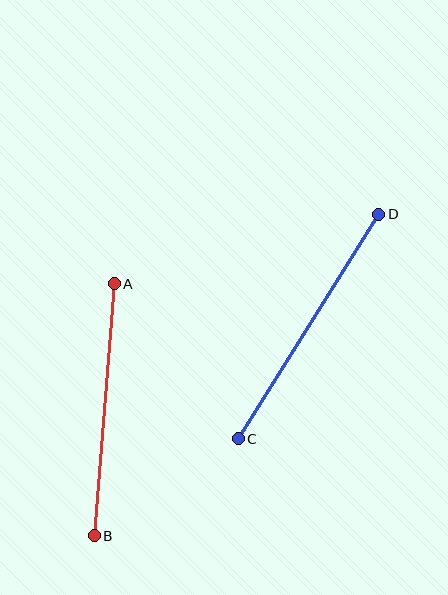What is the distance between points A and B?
The distance is approximately 253 pixels.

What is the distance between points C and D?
The distance is approximately 265 pixels.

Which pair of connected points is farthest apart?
Points C and D are farthest apart.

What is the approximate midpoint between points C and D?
The midpoint is at approximately (308, 327) pixels.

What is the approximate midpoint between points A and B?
The midpoint is at approximately (104, 410) pixels.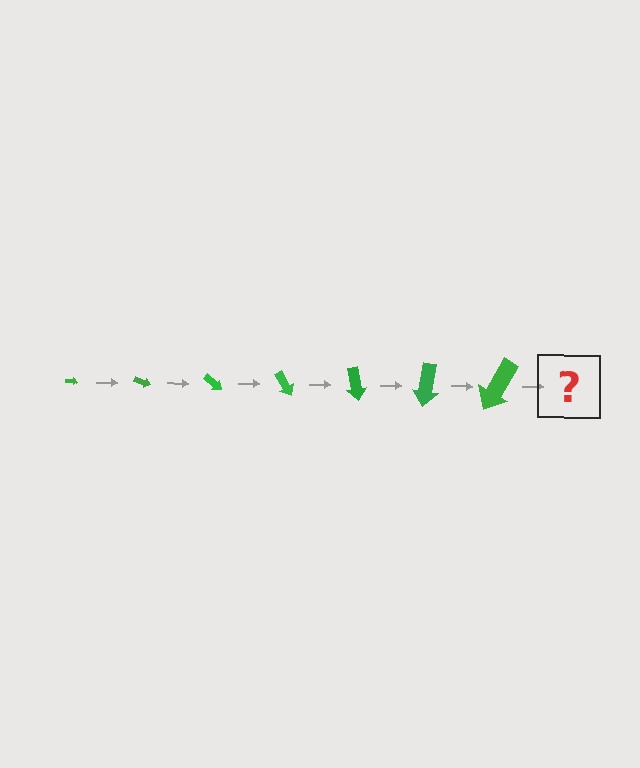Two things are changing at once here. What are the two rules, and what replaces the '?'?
The two rules are that the arrow grows larger each step and it rotates 20 degrees each step. The '?' should be an arrow, larger than the previous one and rotated 140 degrees from the start.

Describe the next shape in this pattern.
It should be an arrow, larger than the previous one and rotated 140 degrees from the start.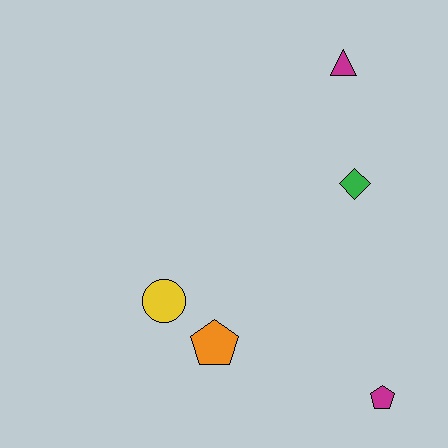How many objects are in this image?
There are 5 objects.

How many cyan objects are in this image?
There are no cyan objects.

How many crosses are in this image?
There are no crosses.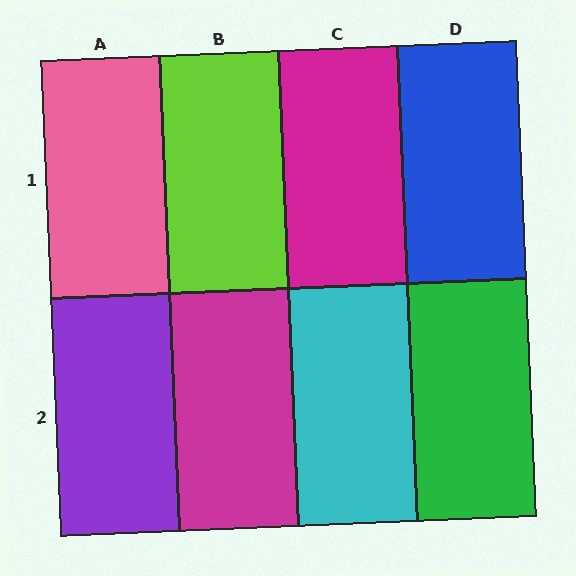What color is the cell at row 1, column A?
Pink.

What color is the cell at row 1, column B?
Lime.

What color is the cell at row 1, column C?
Magenta.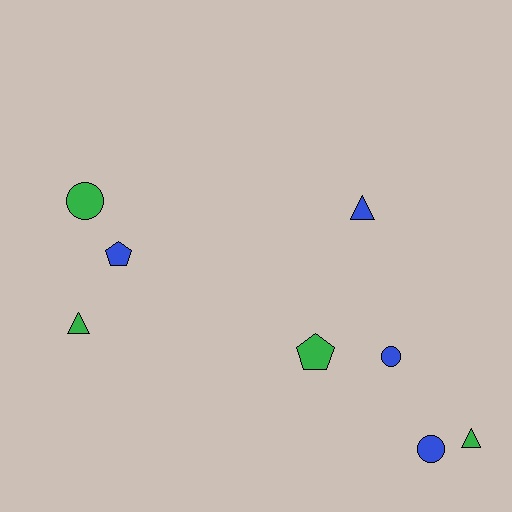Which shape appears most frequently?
Triangle, with 3 objects.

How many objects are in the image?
There are 8 objects.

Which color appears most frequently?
Blue, with 4 objects.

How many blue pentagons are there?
There is 1 blue pentagon.